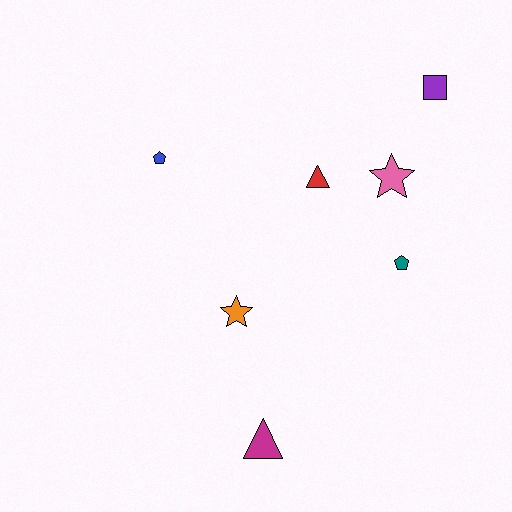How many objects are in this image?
There are 7 objects.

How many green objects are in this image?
There are no green objects.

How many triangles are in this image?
There are 2 triangles.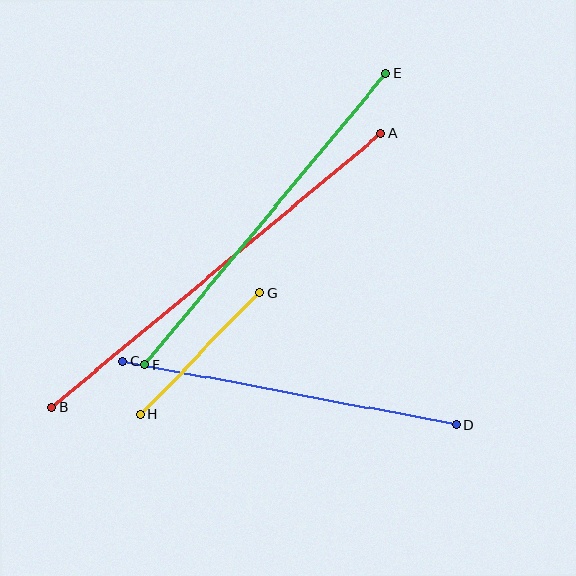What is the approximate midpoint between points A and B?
The midpoint is at approximately (216, 271) pixels.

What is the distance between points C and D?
The distance is approximately 339 pixels.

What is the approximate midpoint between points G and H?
The midpoint is at approximately (200, 354) pixels.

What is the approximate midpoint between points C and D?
The midpoint is at approximately (290, 393) pixels.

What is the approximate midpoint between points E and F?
The midpoint is at approximately (265, 219) pixels.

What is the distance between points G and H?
The distance is approximately 171 pixels.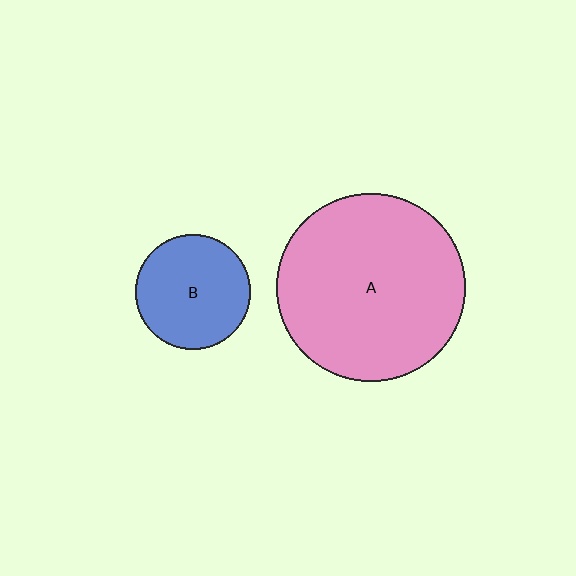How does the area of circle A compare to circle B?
Approximately 2.7 times.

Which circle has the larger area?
Circle A (pink).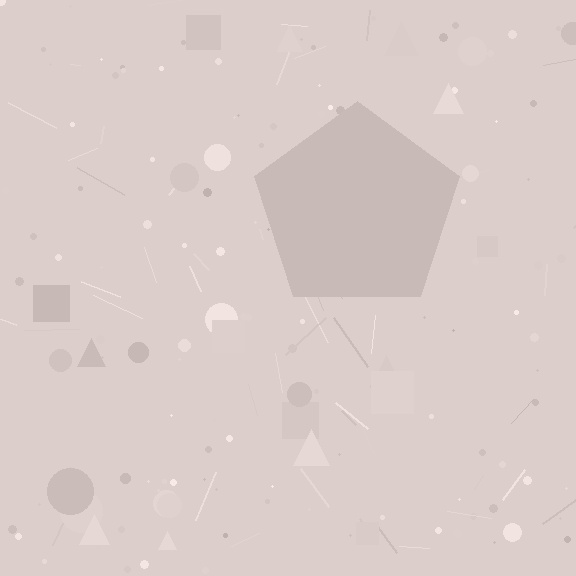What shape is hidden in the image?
A pentagon is hidden in the image.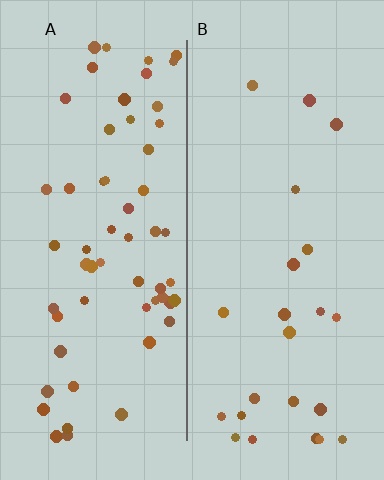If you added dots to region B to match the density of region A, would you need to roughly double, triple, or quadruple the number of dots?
Approximately triple.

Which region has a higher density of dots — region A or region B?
A (the left).